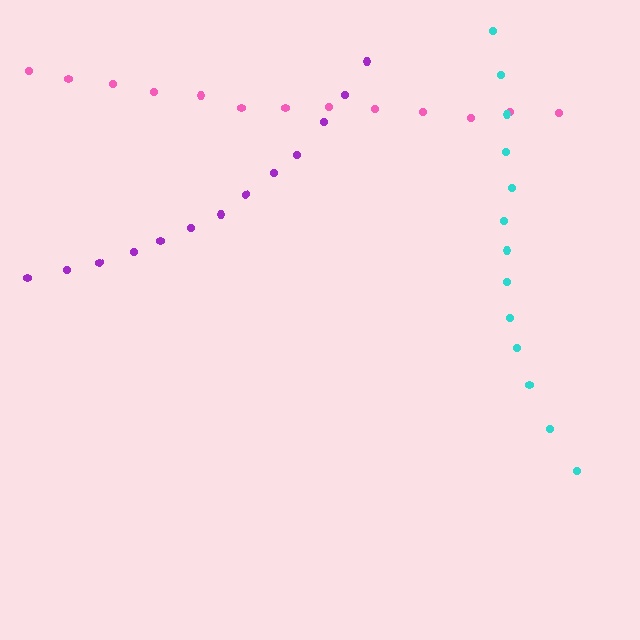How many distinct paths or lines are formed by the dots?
There are 3 distinct paths.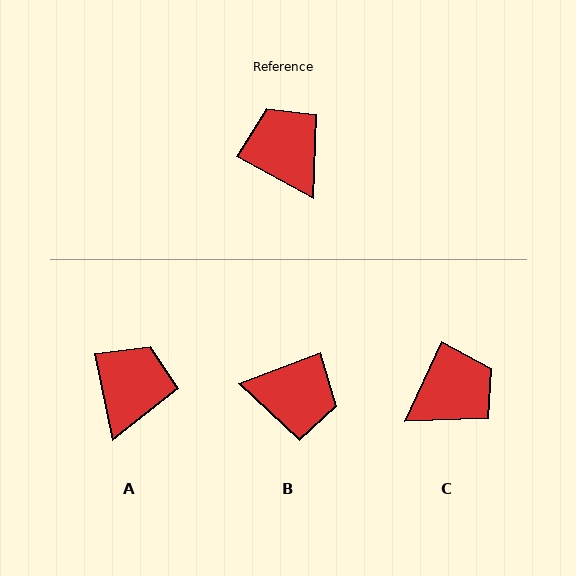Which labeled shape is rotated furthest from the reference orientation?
B, about 131 degrees away.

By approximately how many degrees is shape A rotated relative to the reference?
Approximately 50 degrees clockwise.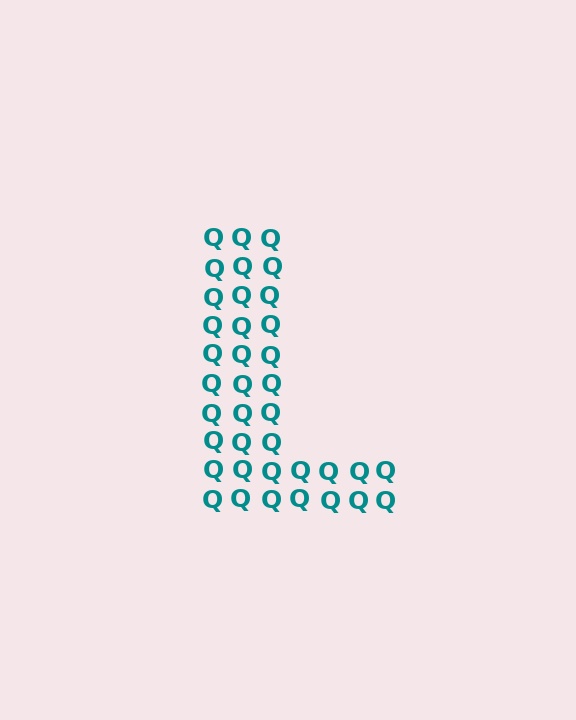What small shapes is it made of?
It is made of small letter Q's.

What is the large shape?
The large shape is the letter L.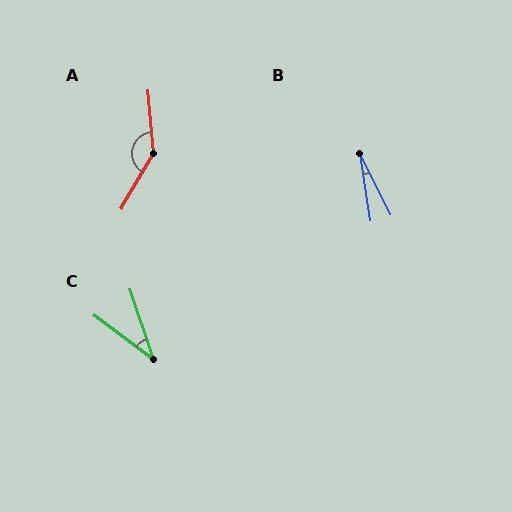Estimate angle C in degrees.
Approximately 35 degrees.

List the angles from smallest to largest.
B (18°), C (35°), A (145°).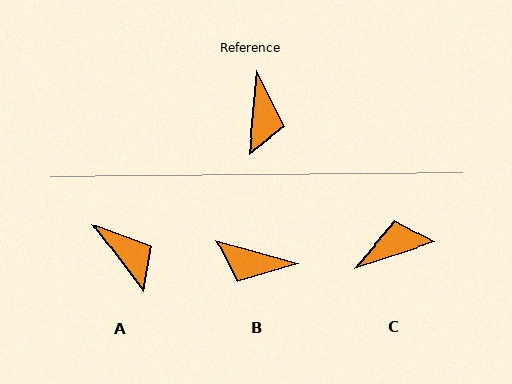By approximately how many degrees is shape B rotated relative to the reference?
Approximately 100 degrees clockwise.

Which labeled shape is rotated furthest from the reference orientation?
C, about 114 degrees away.